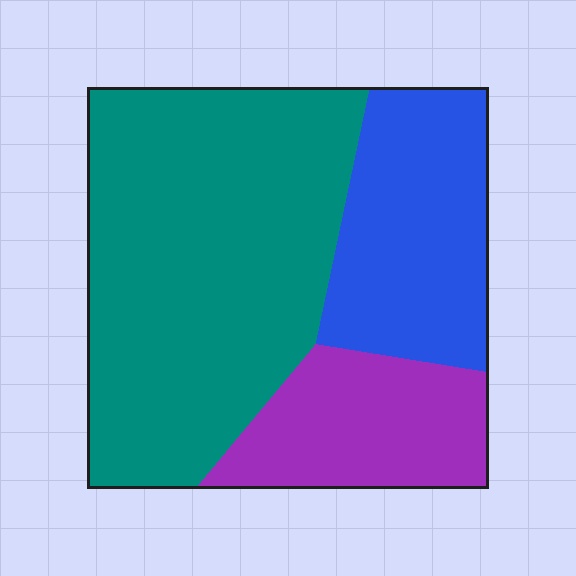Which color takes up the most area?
Teal, at roughly 55%.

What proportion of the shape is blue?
Blue covers 25% of the shape.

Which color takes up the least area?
Purple, at roughly 20%.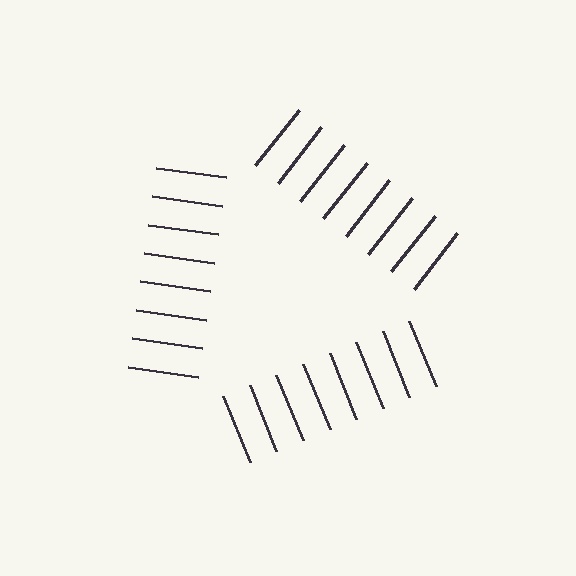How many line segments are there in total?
24 — 8 along each of the 3 edges.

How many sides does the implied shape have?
3 sides — the line-ends trace a triangle.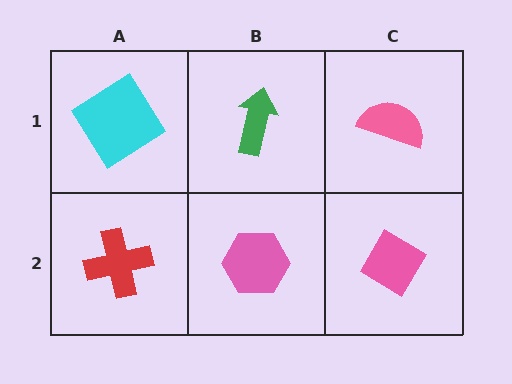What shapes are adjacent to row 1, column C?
A pink diamond (row 2, column C), a green arrow (row 1, column B).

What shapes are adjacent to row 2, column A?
A cyan diamond (row 1, column A), a pink hexagon (row 2, column B).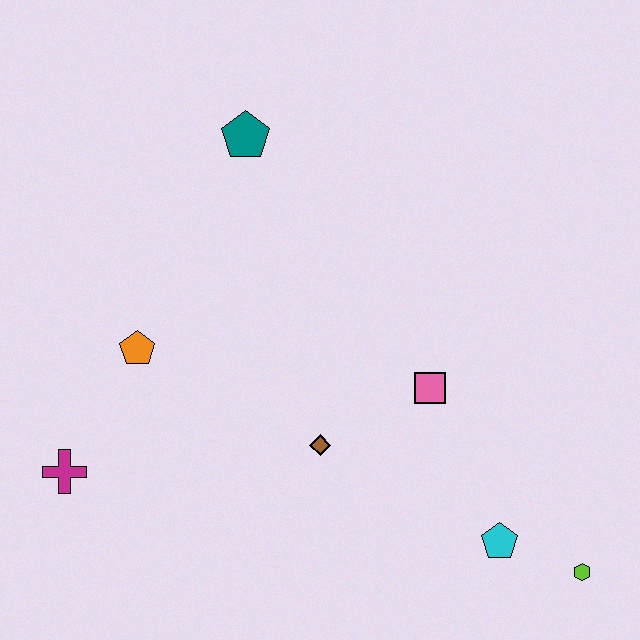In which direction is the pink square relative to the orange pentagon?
The pink square is to the right of the orange pentagon.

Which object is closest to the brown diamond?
The pink square is closest to the brown diamond.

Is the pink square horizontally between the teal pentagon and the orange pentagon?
No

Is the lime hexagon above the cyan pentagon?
No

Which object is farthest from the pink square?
The magenta cross is farthest from the pink square.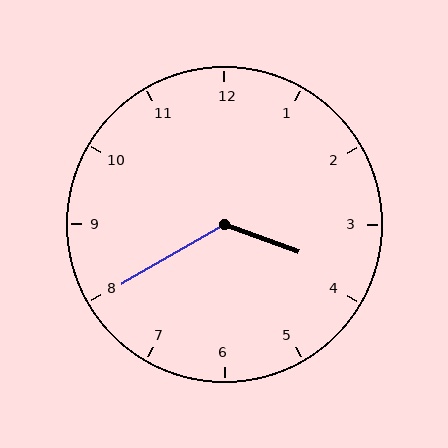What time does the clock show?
3:40.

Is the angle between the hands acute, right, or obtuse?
It is obtuse.